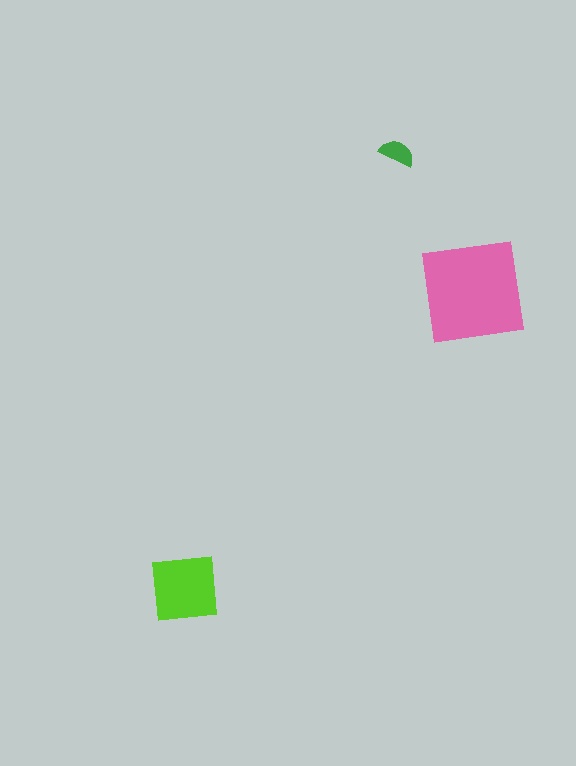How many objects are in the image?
There are 3 objects in the image.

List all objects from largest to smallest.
The pink square, the lime square, the green semicircle.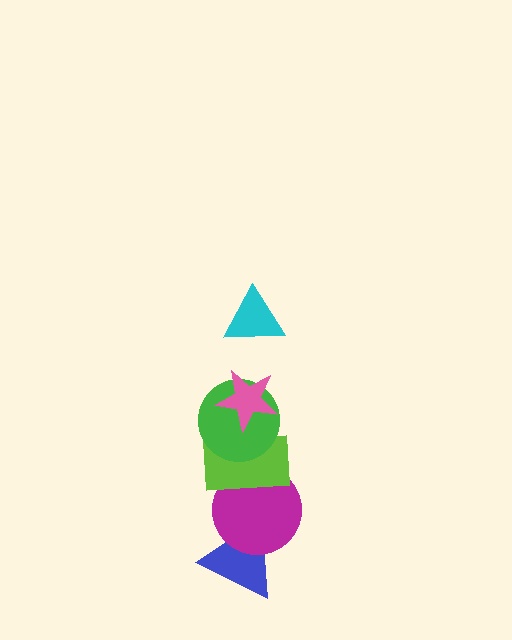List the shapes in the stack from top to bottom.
From top to bottom: the cyan triangle, the pink star, the green circle, the lime rectangle, the magenta circle, the blue triangle.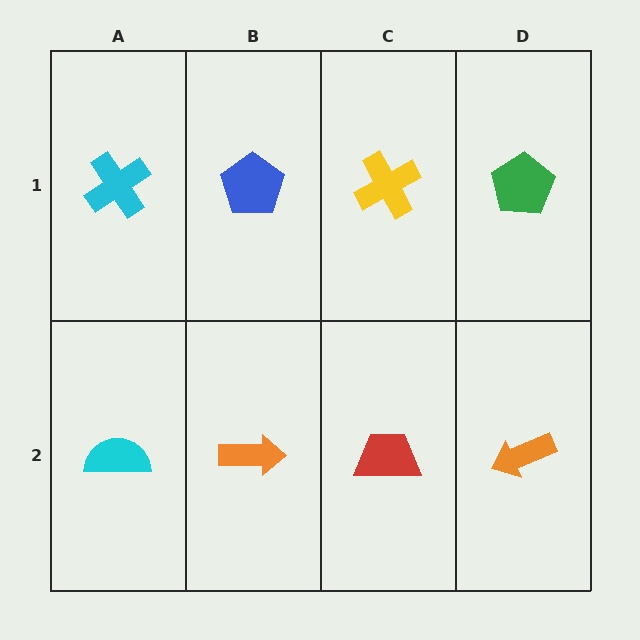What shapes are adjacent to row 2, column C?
A yellow cross (row 1, column C), an orange arrow (row 2, column B), an orange arrow (row 2, column D).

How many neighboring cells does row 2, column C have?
3.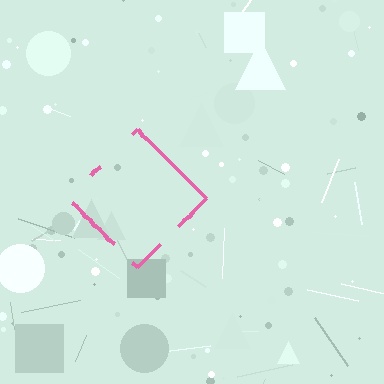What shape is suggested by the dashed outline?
The dashed outline suggests a diamond.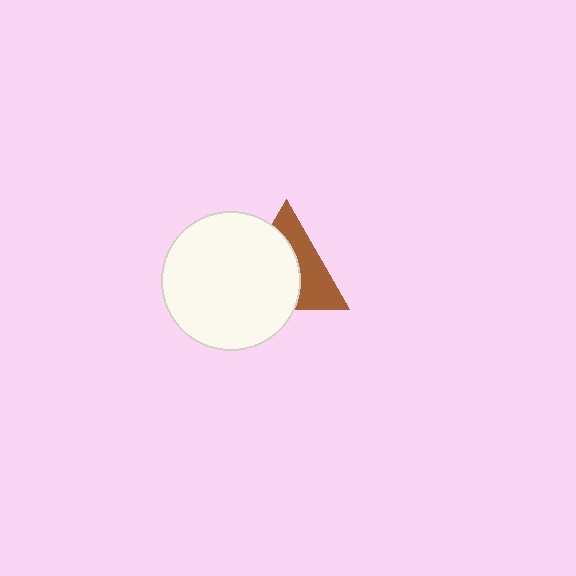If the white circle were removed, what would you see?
You would see the complete brown triangle.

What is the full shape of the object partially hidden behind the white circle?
The partially hidden object is a brown triangle.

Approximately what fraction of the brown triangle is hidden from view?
Roughly 57% of the brown triangle is hidden behind the white circle.